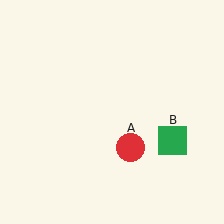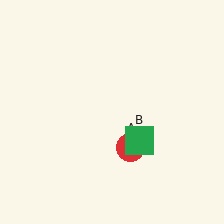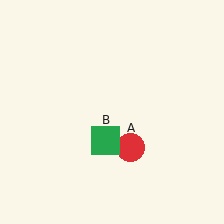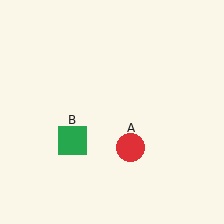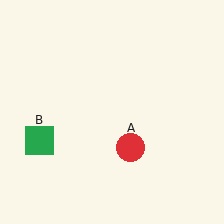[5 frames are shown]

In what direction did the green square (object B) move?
The green square (object B) moved left.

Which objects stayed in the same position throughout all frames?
Red circle (object A) remained stationary.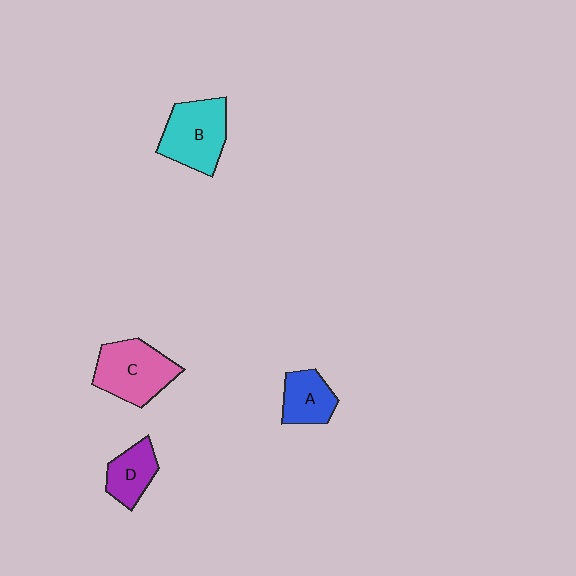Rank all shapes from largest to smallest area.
From largest to smallest: C (pink), B (cyan), A (blue), D (purple).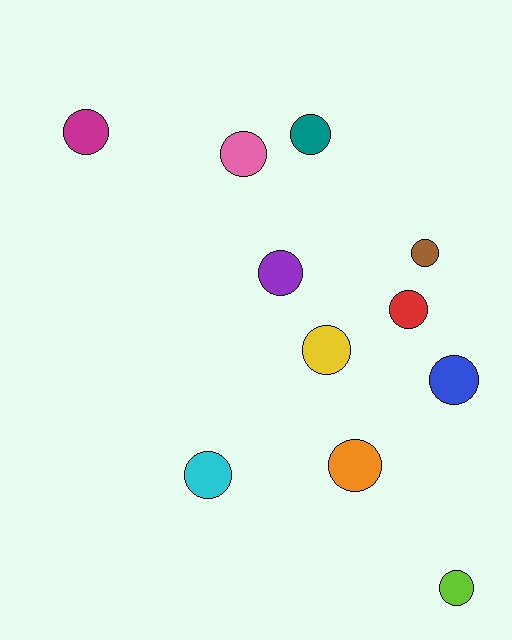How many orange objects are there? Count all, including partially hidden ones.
There is 1 orange object.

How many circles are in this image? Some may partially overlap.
There are 11 circles.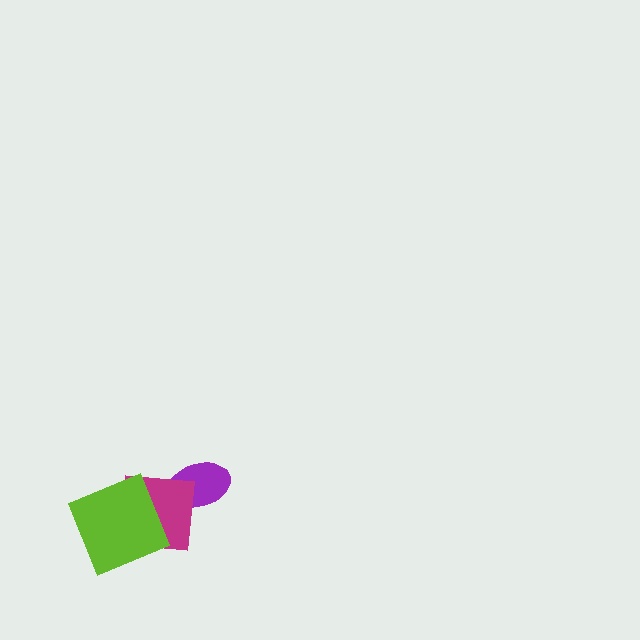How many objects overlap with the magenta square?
2 objects overlap with the magenta square.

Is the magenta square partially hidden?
Yes, it is partially covered by another shape.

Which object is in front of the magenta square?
The lime square is in front of the magenta square.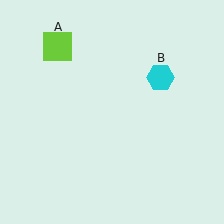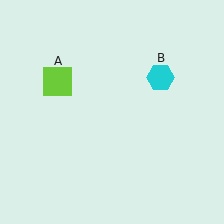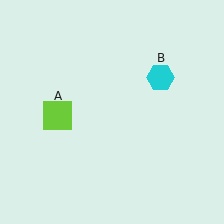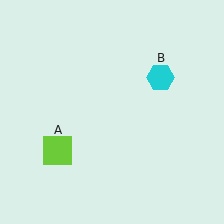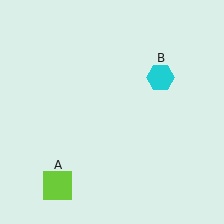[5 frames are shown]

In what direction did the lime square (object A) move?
The lime square (object A) moved down.